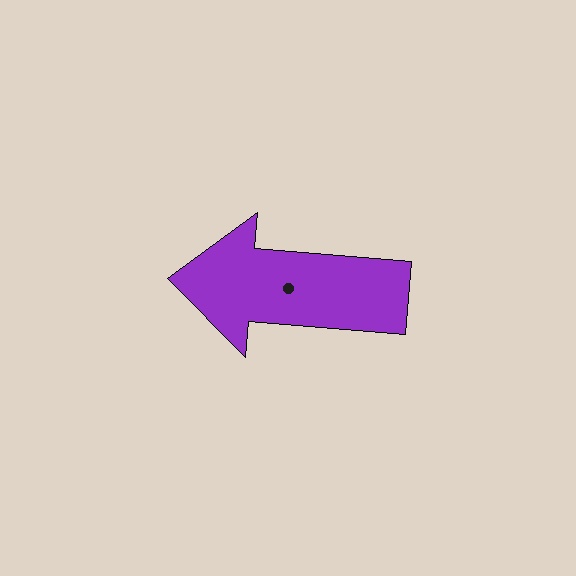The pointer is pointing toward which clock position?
Roughly 9 o'clock.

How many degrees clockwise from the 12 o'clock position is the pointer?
Approximately 275 degrees.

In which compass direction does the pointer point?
West.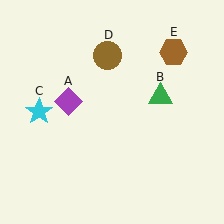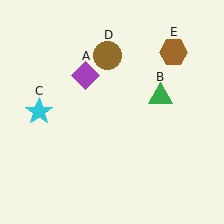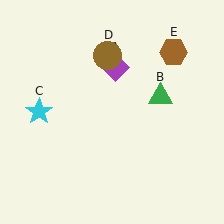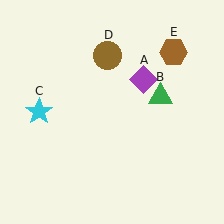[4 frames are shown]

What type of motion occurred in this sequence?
The purple diamond (object A) rotated clockwise around the center of the scene.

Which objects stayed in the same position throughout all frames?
Green triangle (object B) and cyan star (object C) and brown circle (object D) and brown hexagon (object E) remained stationary.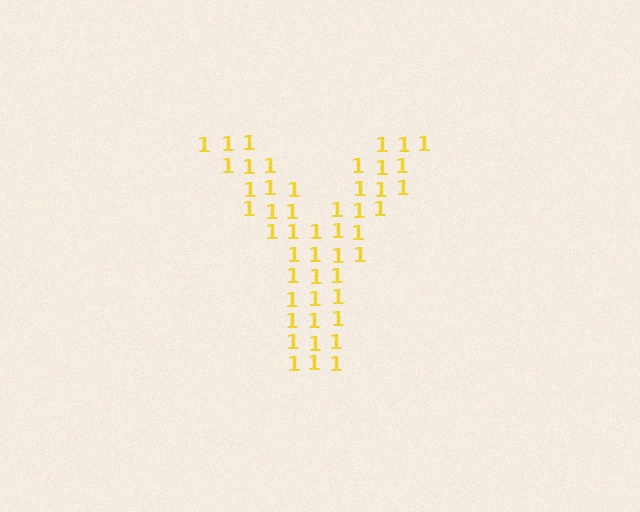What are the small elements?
The small elements are digit 1's.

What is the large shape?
The large shape is the letter Y.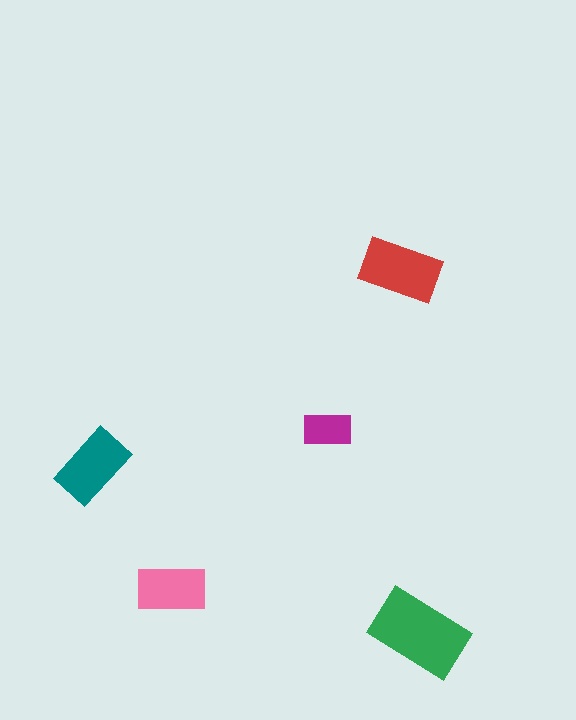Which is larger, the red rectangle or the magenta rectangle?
The red one.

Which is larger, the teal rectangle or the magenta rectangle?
The teal one.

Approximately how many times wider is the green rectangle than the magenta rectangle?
About 2 times wider.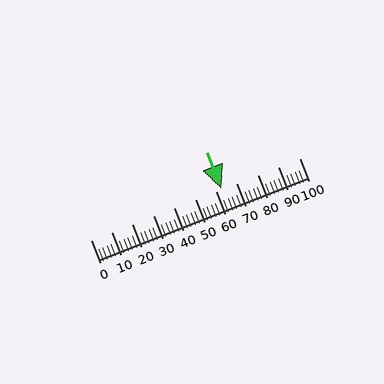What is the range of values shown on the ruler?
The ruler shows values from 0 to 100.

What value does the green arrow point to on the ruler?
The green arrow points to approximately 63.